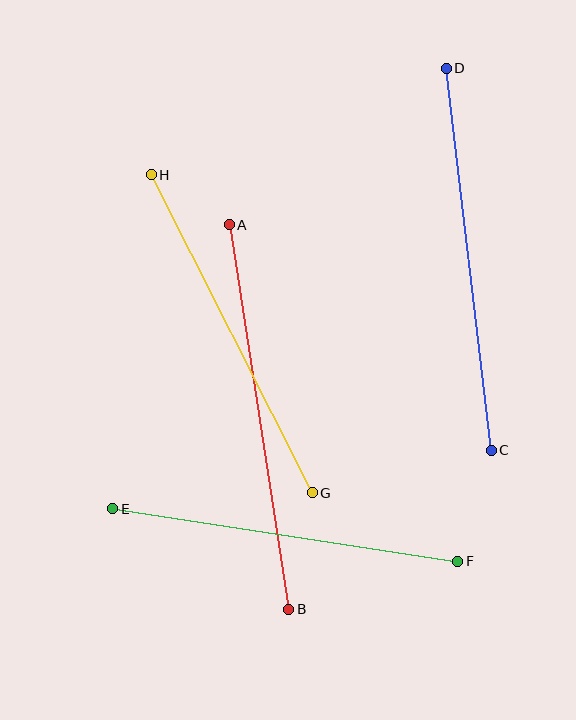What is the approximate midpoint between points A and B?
The midpoint is at approximately (259, 417) pixels.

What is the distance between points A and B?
The distance is approximately 389 pixels.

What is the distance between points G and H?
The distance is approximately 356 pixels.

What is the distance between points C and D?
The distance is approximately 385 pixels.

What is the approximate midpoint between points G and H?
The midpoint is at approximately (232, 334) pixels.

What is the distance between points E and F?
The distance is approximately 349 pixels.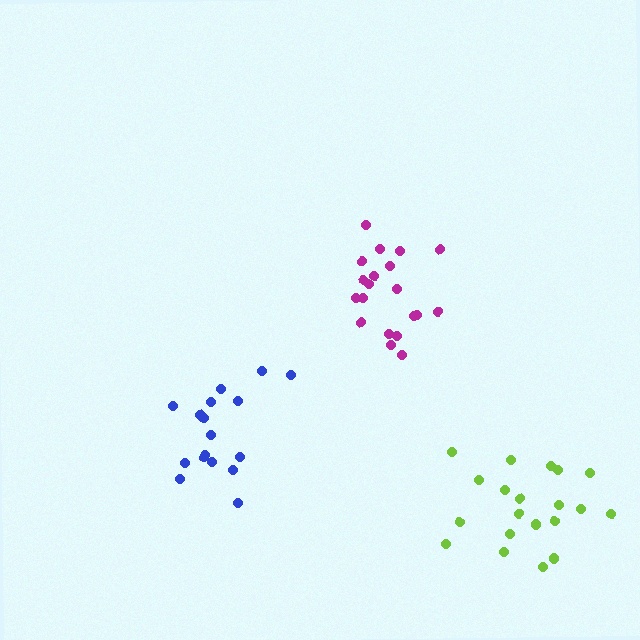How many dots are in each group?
Group 1: 17 dots, Group 2: 20 dots, Group 3: 20 dots (57 total).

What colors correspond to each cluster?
The clusters are colored: blue, lime, magenta.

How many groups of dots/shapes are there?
There are 3 groups.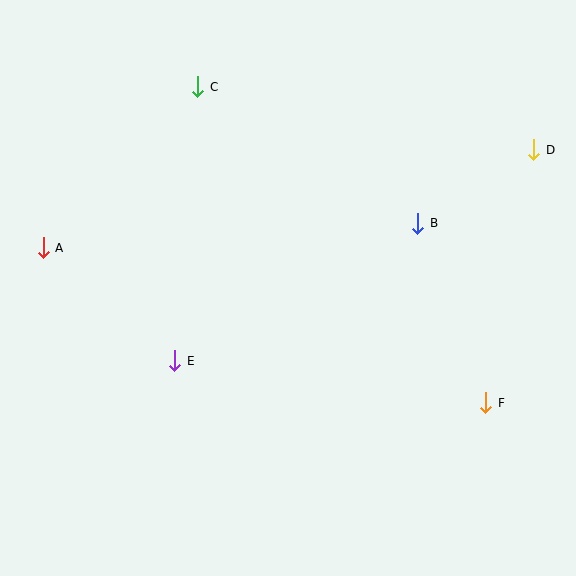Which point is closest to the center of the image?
Point E at (175, 361) is closest to the center.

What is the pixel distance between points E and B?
The distance between E and B is 279 pixels.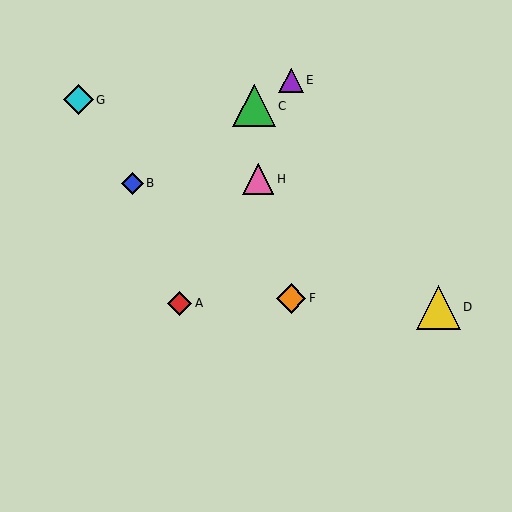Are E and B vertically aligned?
No, E is at x≈291 and B is at x≈133.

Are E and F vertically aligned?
Yes, both are at x≈291.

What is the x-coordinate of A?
Object A is at x≈180.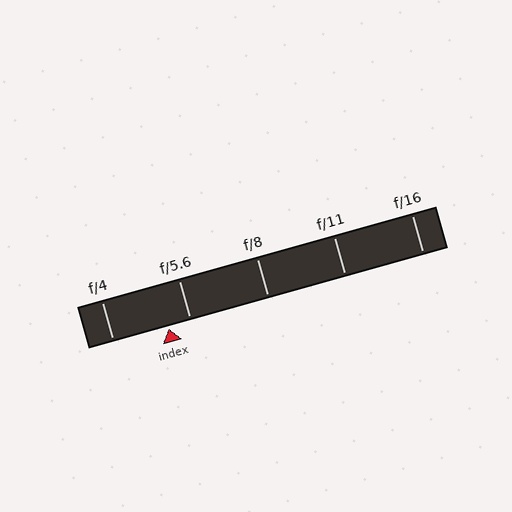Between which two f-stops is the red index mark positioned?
The index mark is between f/4 and f/5.6.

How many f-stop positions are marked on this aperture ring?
There are 5 f-stop positions marked.